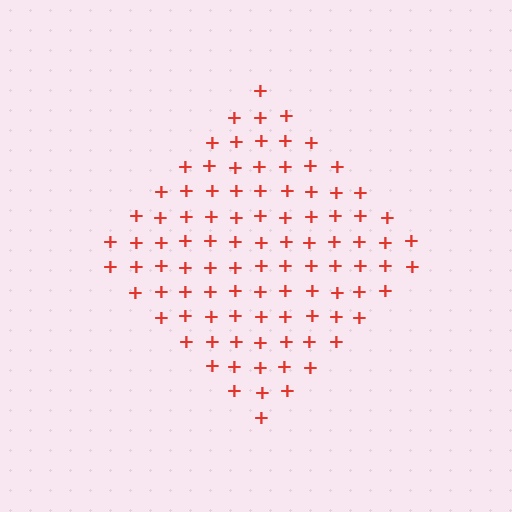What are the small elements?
The small elements are plus signs.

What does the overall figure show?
The overall figure shows a diamond.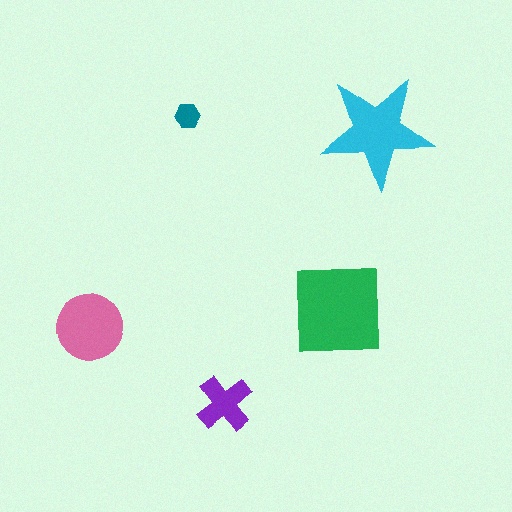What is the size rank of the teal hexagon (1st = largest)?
5th.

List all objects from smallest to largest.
The teal hexagon, the purple cross, the pink circle, the cyan star, the green square.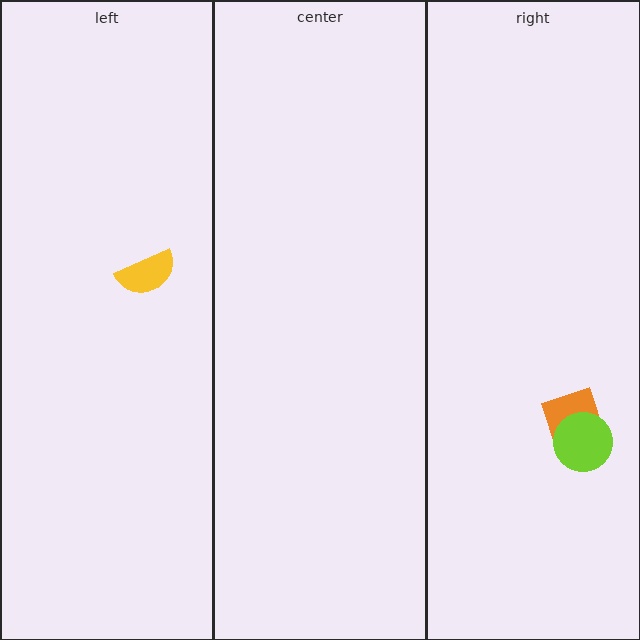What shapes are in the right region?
The orange square, the lime circle.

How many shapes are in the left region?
1.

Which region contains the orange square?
The right region.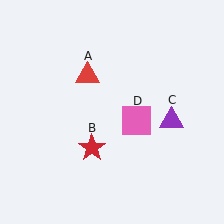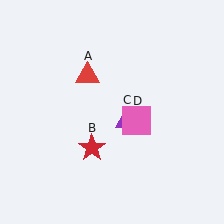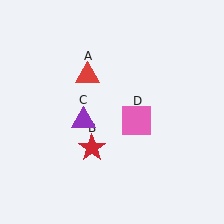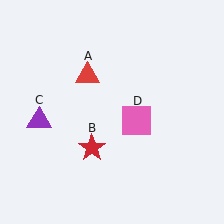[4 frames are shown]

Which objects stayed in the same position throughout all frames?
Red triangle (object A) and red star (object B) and pink square (object D) remained stationary.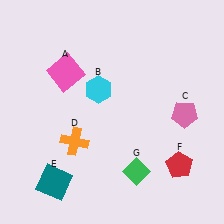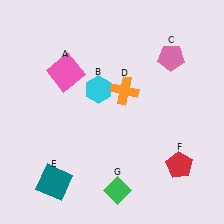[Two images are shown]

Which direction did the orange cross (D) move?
The orange cross (D) moved up.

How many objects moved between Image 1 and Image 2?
3 objects moved between the two images.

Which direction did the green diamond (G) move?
The green diamond (G) moved left.